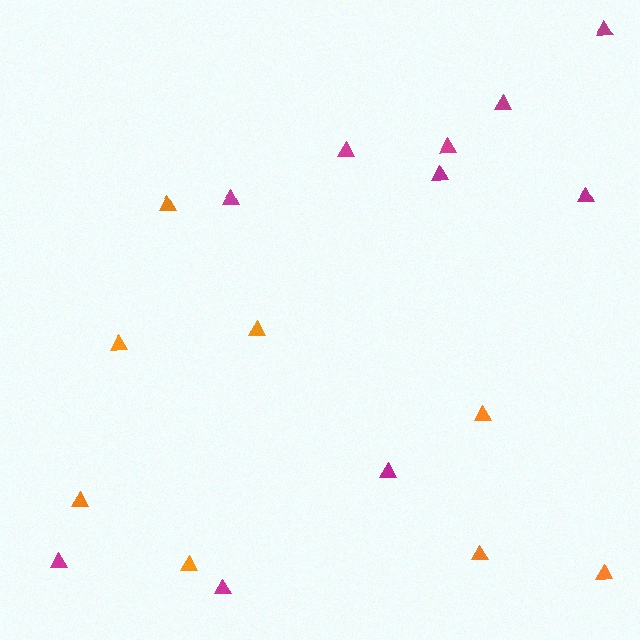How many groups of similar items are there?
There are 2 groups: one group of orange triangles (8) and one group of magenta triangles (10).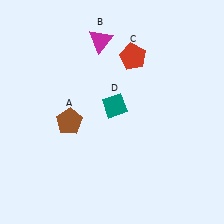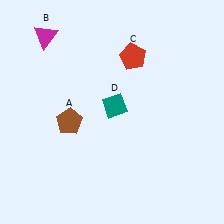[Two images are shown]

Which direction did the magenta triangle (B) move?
The magenta triangle (B) moved left.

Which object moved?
The magenta triangle (B) moved left.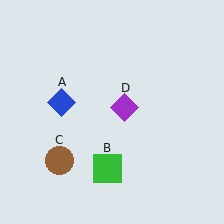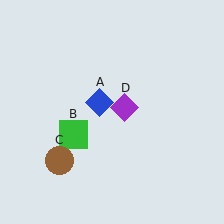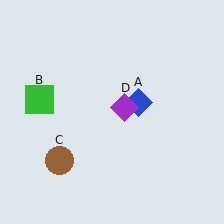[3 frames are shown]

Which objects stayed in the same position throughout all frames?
Brown circle (object C) and purple diamond (object D) remained stationary.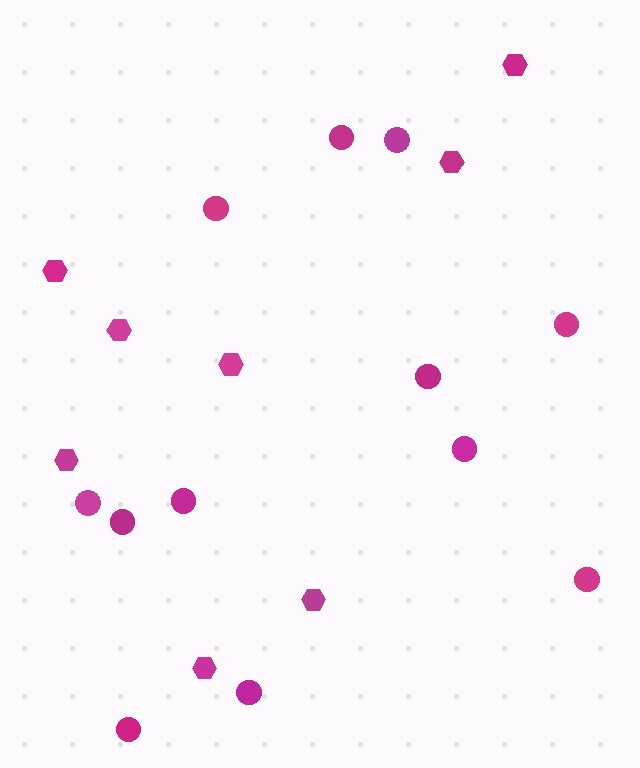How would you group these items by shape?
There are 2 groups: one group of hexagons (8) and one group of circles (12).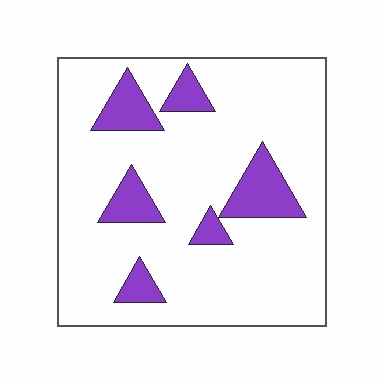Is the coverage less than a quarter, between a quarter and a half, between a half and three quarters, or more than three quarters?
Less than a quarter.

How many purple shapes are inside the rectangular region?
6.